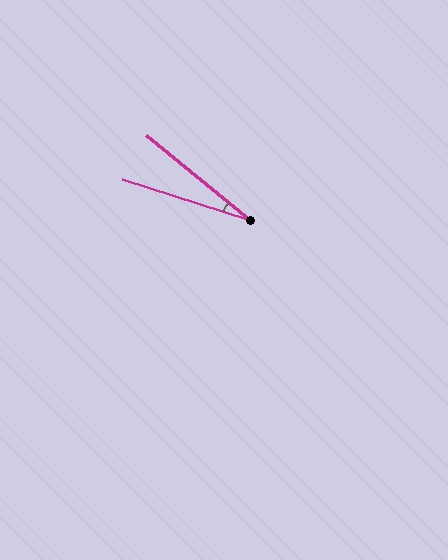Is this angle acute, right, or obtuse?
It is acute.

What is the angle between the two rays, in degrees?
Approximately 22 degrees.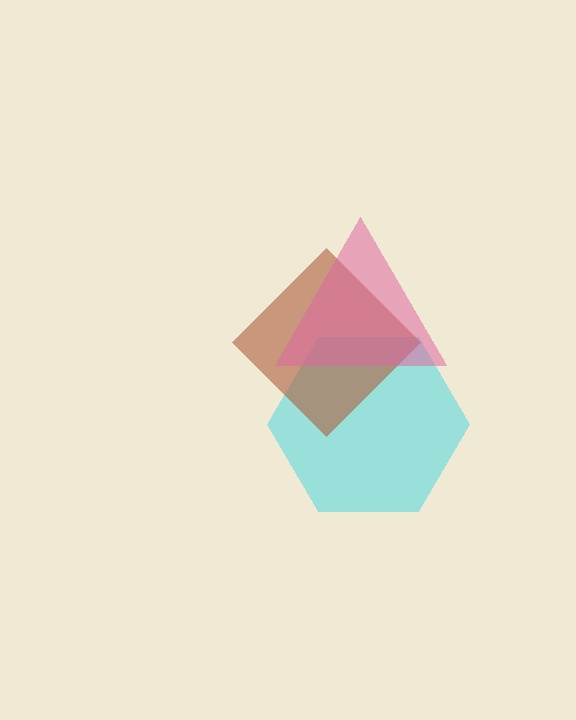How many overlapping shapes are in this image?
There are 3 overlapping shapes in the image.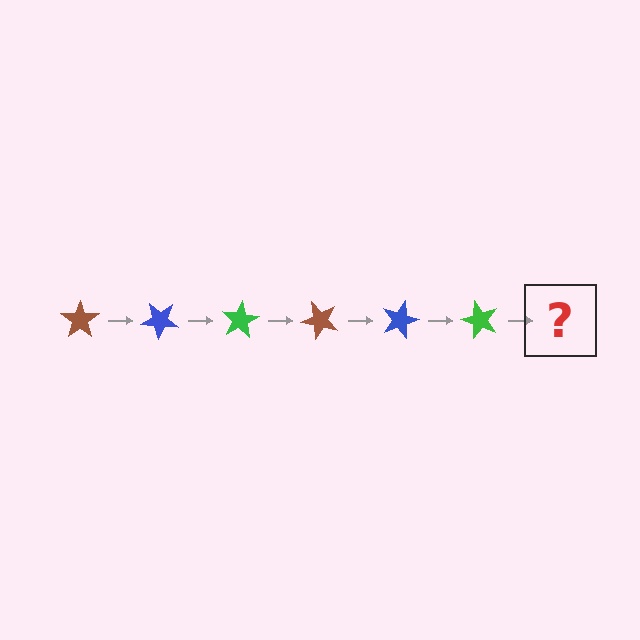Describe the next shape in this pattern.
It should be a brown star, rotated 240 degrees from the start.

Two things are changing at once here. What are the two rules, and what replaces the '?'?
The two rules are that it rotates 40 degrees each step and the color cycles through brown, blue, and green. The '?' should be a brown star, rotated 240 degrees from the start.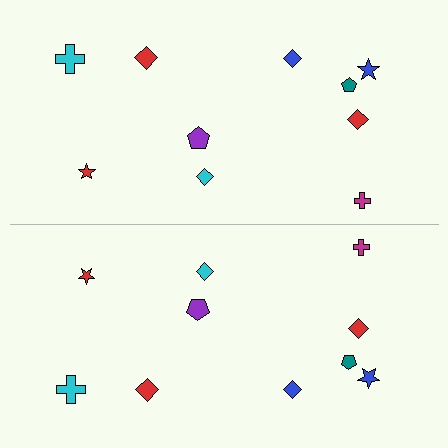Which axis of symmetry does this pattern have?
The pattern has a horizontal axis of symmetry running through the center of the image.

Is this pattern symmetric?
Yes, this pattern has bilateral (reflection) symmetry.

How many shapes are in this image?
There are 20 shapes in this image.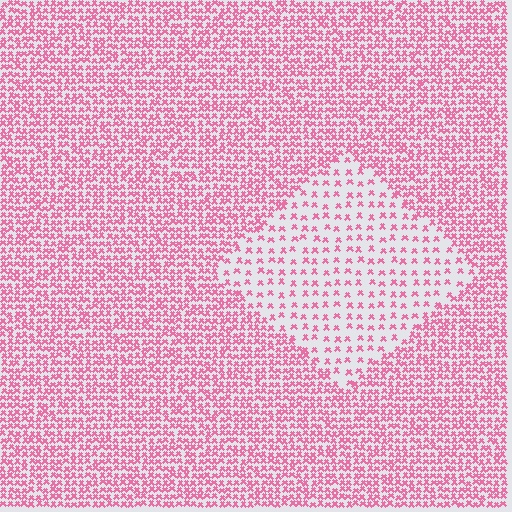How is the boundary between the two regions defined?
The boundary is defined by a change in element density (approximately 2.5x ratio). All elements are the same color, size, and shape.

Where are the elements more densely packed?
The elements are more densely packed outside the diamond boundary.